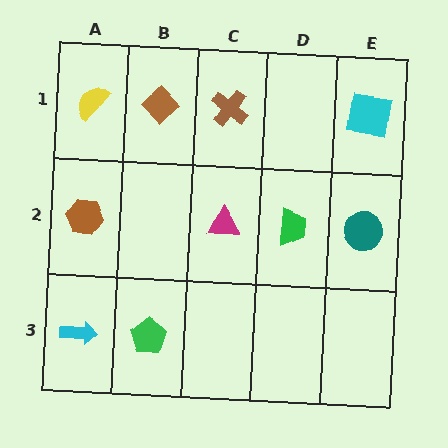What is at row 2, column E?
A teal circle.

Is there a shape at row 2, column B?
No, that cell is empty.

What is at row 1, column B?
A brown diamond.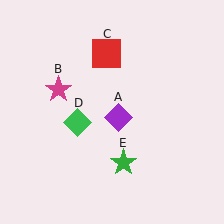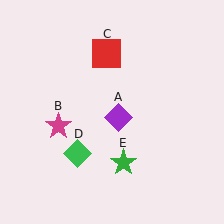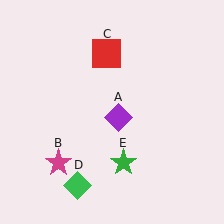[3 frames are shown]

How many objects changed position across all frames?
2 objects changed position: magenta star (object B), green diamond (object D).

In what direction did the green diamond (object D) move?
The green diamond (object D) moved down.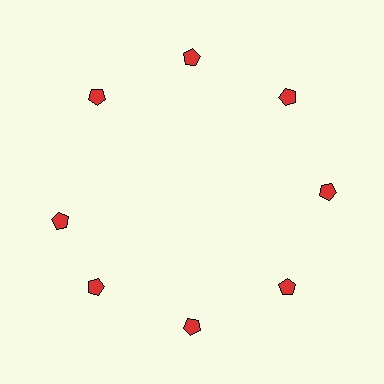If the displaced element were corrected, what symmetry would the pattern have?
It would have 8-fold rotational symmetry — the pattern would map onto itself every 45 degrees.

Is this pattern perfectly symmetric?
No. The 8 red pentagons are arranged in a ring, but one element near the 9 o'clock position is rotated out of alignment along the ring, breaking the 8-fold rotational symmetry.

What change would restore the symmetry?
The symmetry would be restored by rotating it back into even spacing with its neighbors so that all 8 pentagons sit at equal angles and equal distance from the center.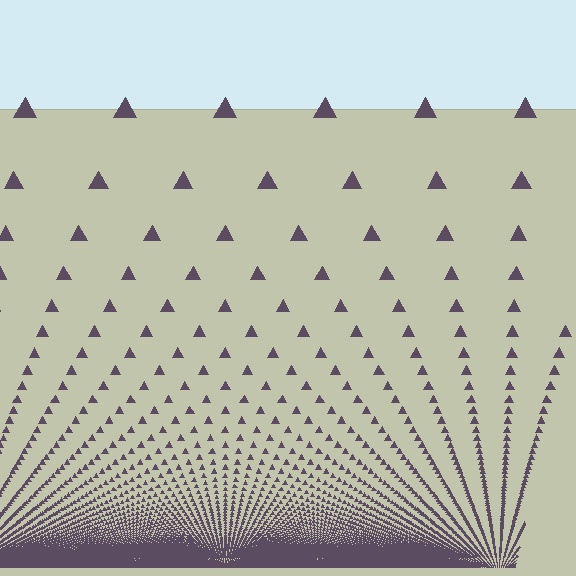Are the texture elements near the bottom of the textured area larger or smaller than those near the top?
Smaller. The gradient is inverted — elements near the bottom are smaller and denser.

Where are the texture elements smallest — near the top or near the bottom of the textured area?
Near the bottom.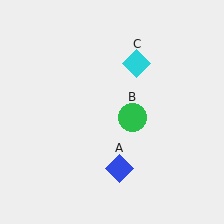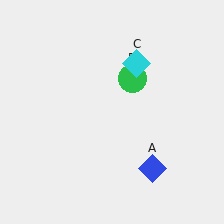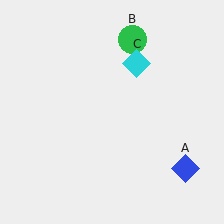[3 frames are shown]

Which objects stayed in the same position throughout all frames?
Cyan diamond (object C) remained stationary.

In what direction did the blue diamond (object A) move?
The blue diamond (object A) moved right.